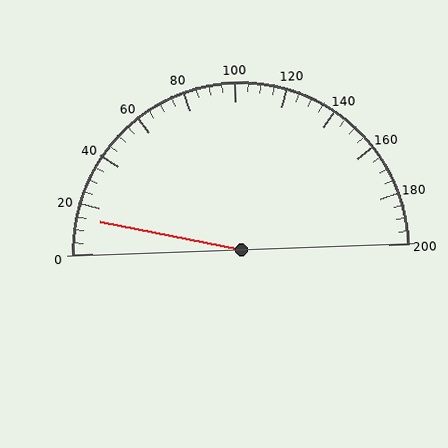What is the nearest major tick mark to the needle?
The nearest major tick mark is 20.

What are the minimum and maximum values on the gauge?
The gauge ranges from 0 to 200.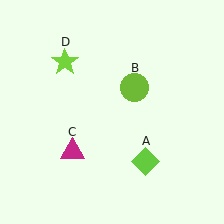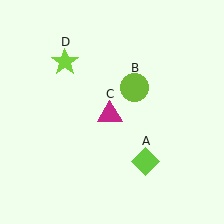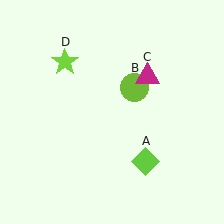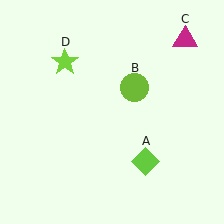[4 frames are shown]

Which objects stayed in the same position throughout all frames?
Lime diamond (object A) and lime circle (object B) and lime star (object D) remained stationary.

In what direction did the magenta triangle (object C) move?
The magenta triangle (object C) moved up and to the right.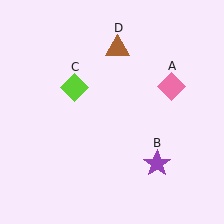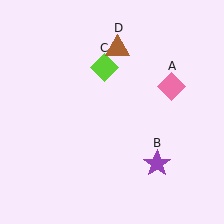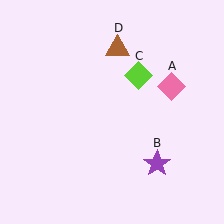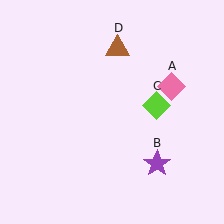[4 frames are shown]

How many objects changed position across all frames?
1 object changed position: lime diamond (object C).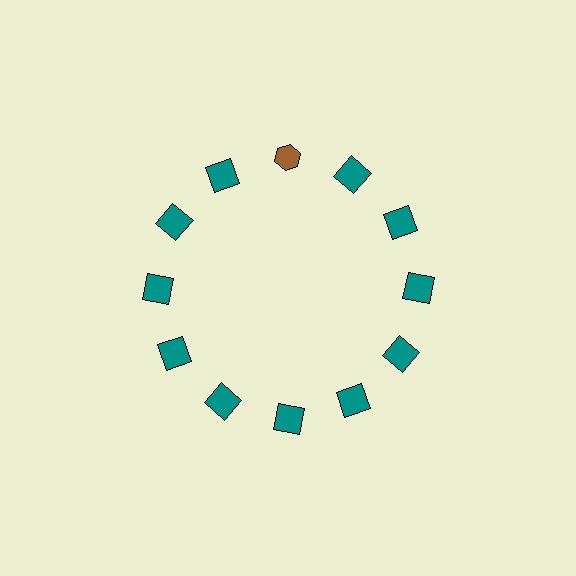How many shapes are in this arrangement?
There are 12 shapes arranged in a ring pattern.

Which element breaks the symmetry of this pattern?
The brown hexagon at roughly the 12 o'clock position breaks the symmetry. All other shapes are teal squares.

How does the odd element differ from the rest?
It differs in both color (brown instead of teal) and shape (hexagon instead of square).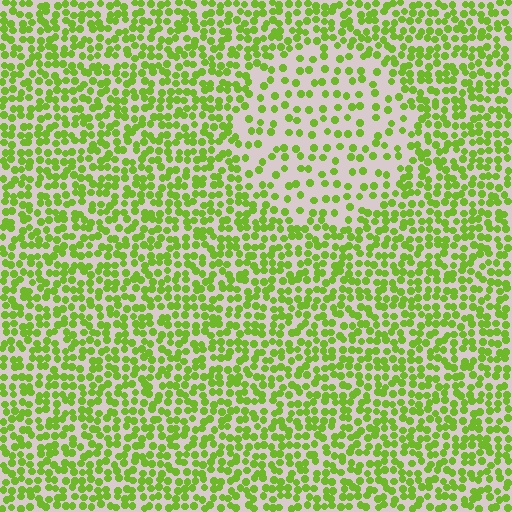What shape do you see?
I see a circle.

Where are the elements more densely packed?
The elements are more densely packed outside the circle boundary.